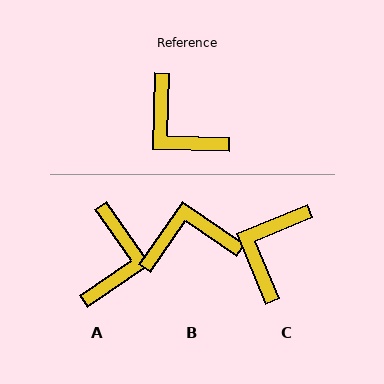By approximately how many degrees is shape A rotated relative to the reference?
Approximately 127 degrees counter-clockwise.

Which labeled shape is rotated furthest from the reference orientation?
A, about 127 degrees away.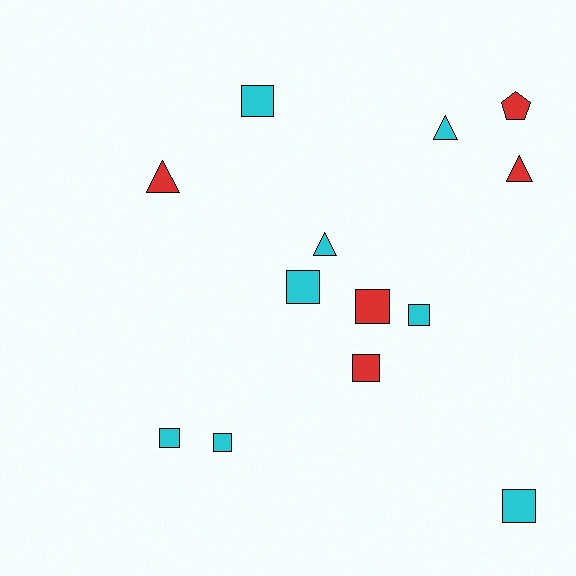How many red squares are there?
There are 2 red squares.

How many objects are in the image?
There are 13 objects.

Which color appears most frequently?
Cyan, with 8 objects.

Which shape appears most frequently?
Square, with 8 objects.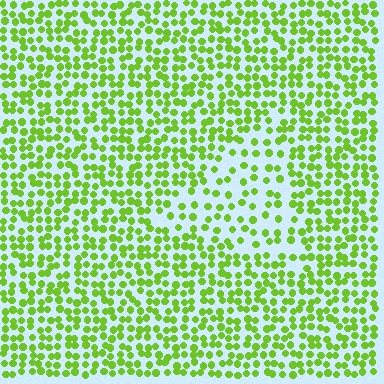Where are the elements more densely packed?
The elements are more densely packed outside the triangle boundary.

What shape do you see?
I see a triangle.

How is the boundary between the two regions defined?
The boundary is defined by a change in element density (approximately 1.9x ratio). All elements are the same color, size, and shape.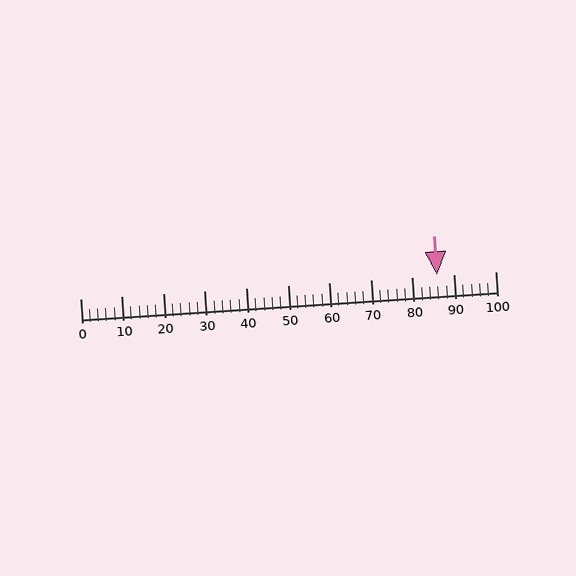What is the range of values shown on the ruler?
The ruler shows values from 0 to 100.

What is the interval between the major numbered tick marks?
The major tick marks are spaced 10 units apart.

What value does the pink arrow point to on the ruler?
The pink arrow points to approximately 86.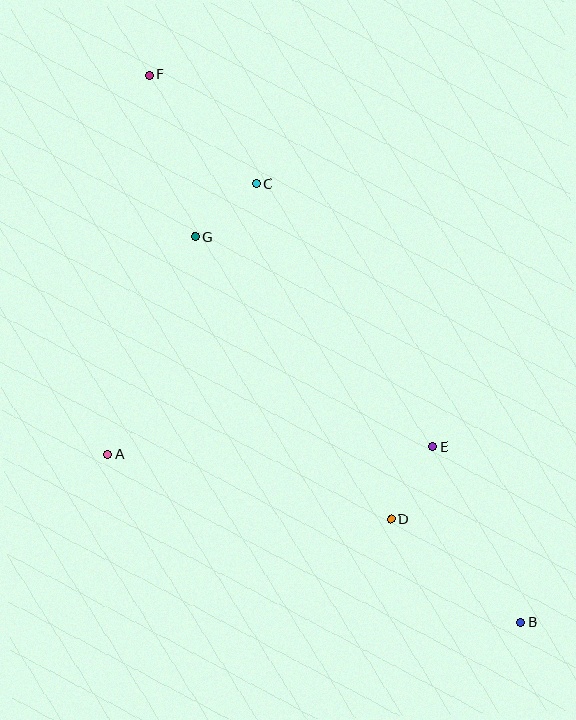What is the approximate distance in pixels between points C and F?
The distance between C and F is approximately 152 pixels.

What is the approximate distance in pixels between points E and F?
The distance between E and F is approximately 468 pixels.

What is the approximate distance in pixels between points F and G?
The distance between F and G is approximately 168 pixels.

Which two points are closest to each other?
Points C and G are closest to each other.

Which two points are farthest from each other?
Points B and F are farthest from each other.